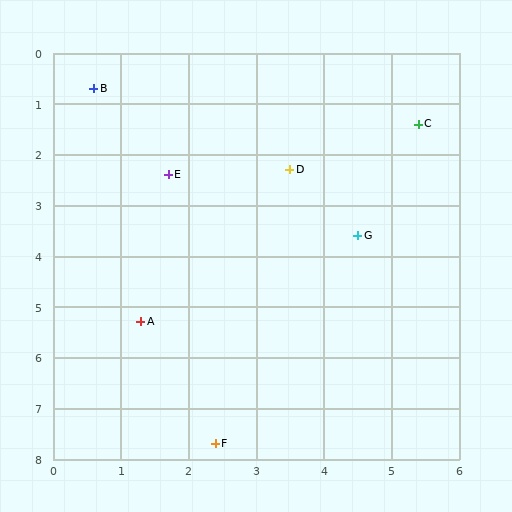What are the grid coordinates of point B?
Point B is at approximately (0.6, 0.7).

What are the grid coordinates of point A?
Point A is at approximately (1.3, 5.3).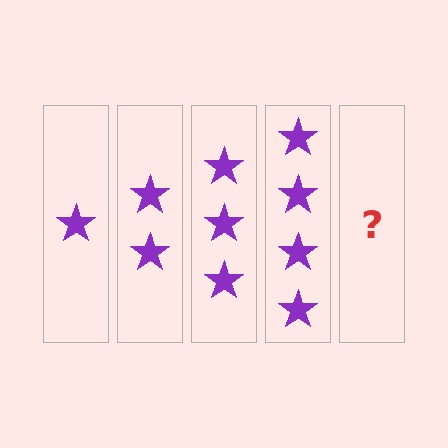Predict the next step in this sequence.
The next step is 5 stars.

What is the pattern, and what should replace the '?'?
The pattern is that each step adds one more star. The '?' should be 5 stars.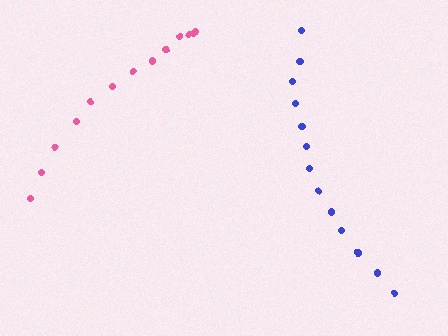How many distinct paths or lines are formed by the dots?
There are 2 distinct paths.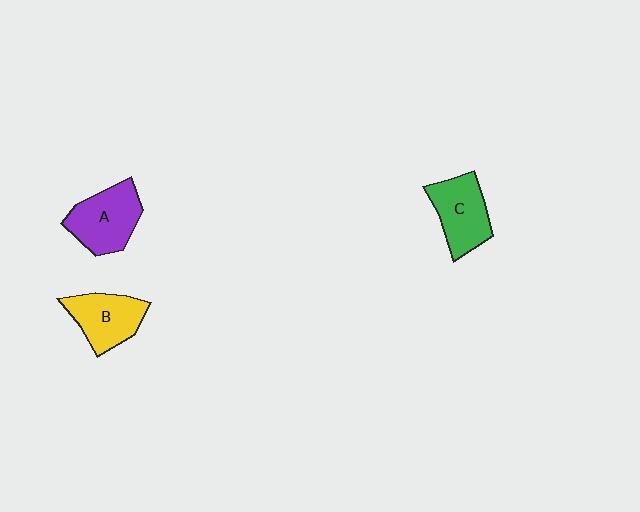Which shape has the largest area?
Shape A (purple).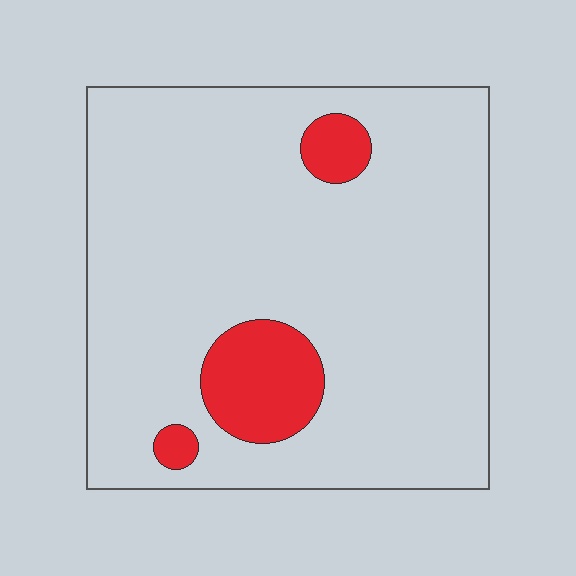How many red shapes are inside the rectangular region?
3.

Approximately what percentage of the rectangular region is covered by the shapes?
Approximately 10%.